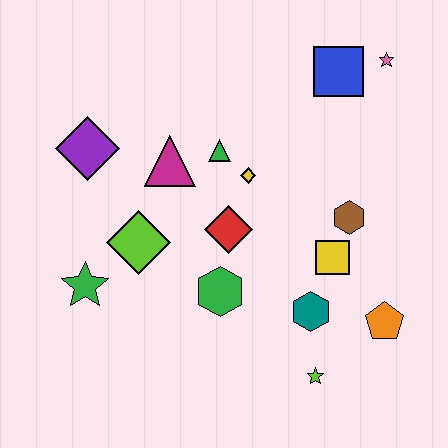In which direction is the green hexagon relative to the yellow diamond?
The green hexagon is below the yellow diamond.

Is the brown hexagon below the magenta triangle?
Yes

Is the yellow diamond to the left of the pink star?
Yes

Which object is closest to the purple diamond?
The magenta triangle is closest to the purple diamond.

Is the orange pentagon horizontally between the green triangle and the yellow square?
No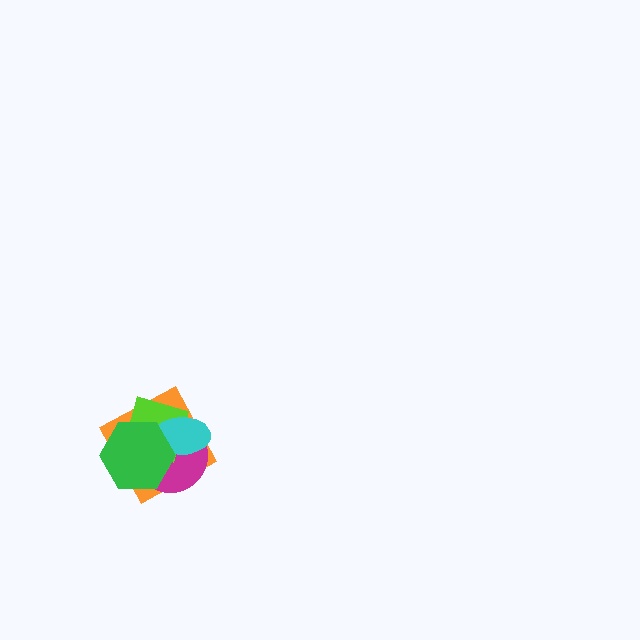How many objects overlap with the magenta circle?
4 objects overlap with the magenta circle.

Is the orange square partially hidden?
Yes, it is partially covered by another shape.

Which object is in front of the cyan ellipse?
The green hexagon is in front of the cyan ellipse.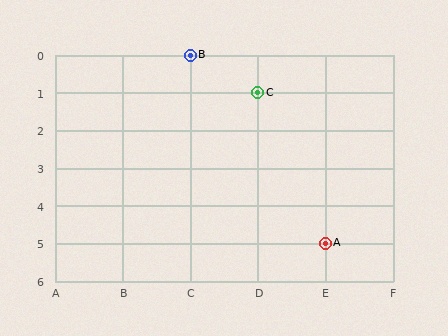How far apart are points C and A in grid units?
Points C and A are 1 column and 4 rows apart (about 4.1 grid units diagonally).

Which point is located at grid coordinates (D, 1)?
Point C is at (D, 1).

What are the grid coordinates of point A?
Point A is at grid coordinates (E, 5).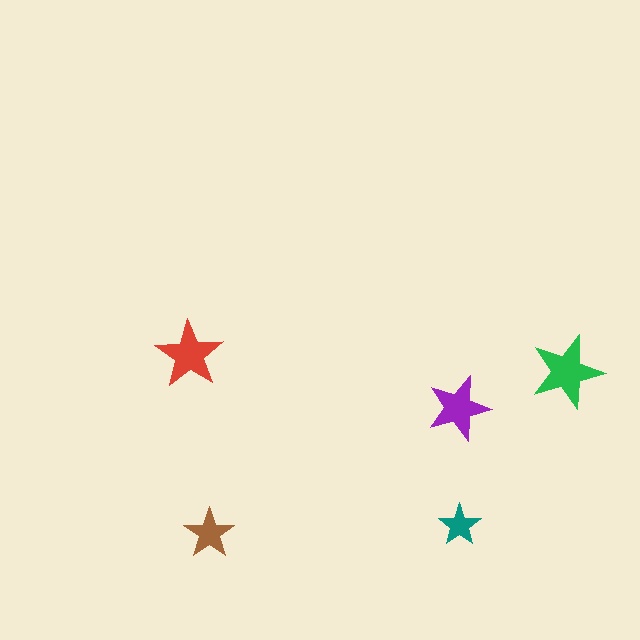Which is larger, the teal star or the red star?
The red one.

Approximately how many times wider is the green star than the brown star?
About 1.5 times wider.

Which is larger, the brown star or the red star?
The red one.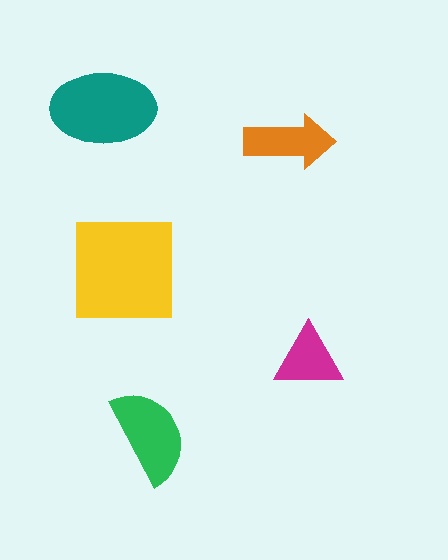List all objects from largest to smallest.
The yellow square, the teal ellipse, the green semicircle, the orange arrow, the magenta triangle.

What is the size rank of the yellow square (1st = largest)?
1st.